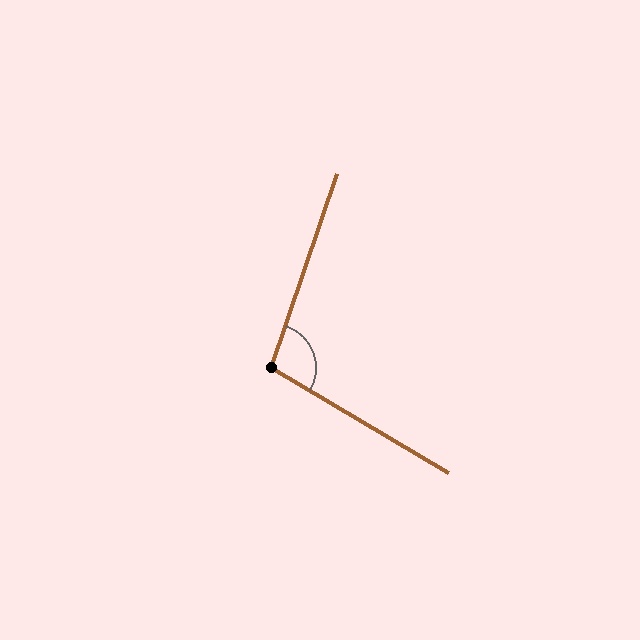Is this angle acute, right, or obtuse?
It is obtuse.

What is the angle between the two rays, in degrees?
Approximately 102 degrees.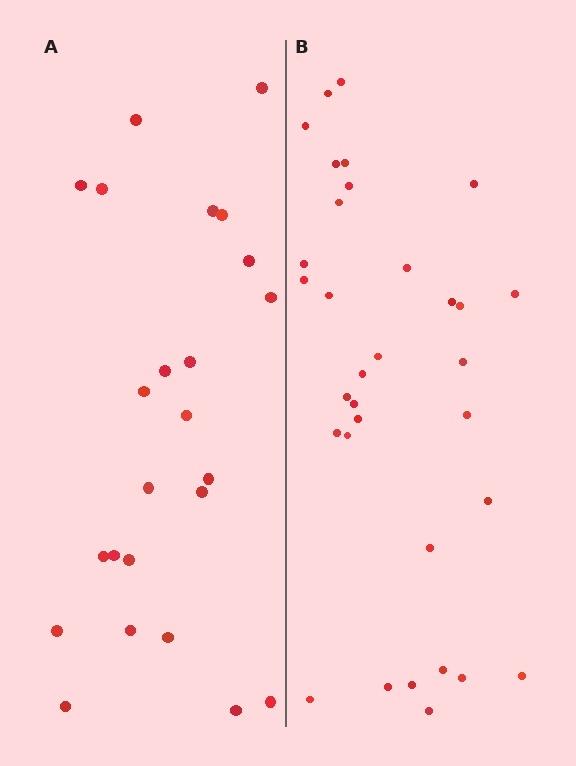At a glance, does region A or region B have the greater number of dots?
Region B (the right region) has more dots.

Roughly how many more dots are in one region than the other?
Region B has roughly 8 or so more dots than region A.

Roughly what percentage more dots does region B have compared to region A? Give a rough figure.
About 40% more.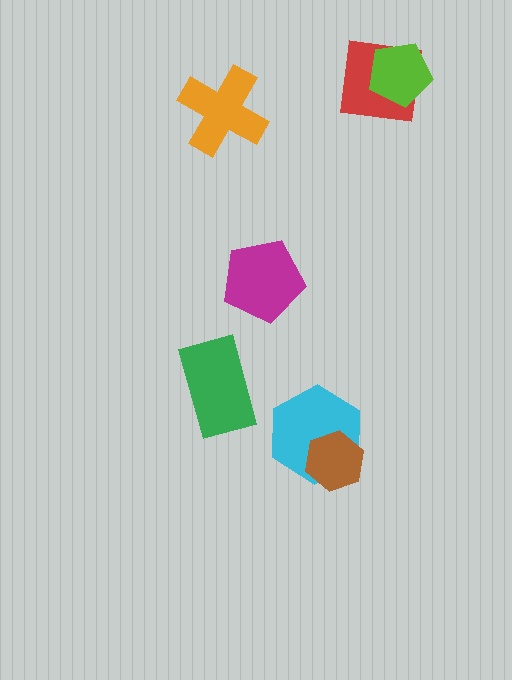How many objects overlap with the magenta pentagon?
0 objects overlap with the magenta pentagon.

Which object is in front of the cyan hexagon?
The brown hexagon is in front of the cyan hexagon.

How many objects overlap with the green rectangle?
0 objects overlap with the green rectangle.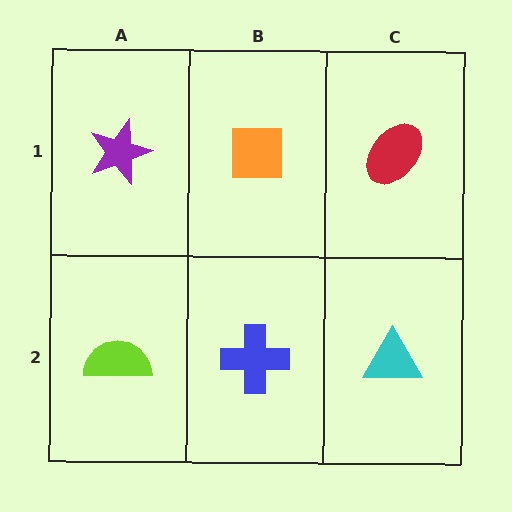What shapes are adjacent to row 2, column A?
A purple star (row 1, column A), a blue cross (row 2, column B).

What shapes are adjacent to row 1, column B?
A blue cross (row 2, column B), a purple star (row 1, column A), a red ellipse (row 1, column C).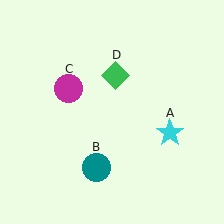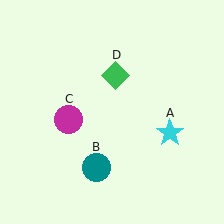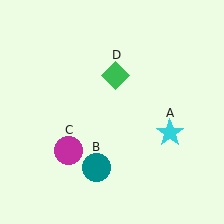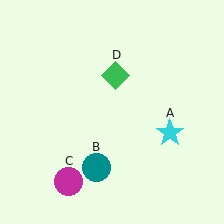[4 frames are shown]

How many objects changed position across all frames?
1 object changed position: magenta circle (object C).